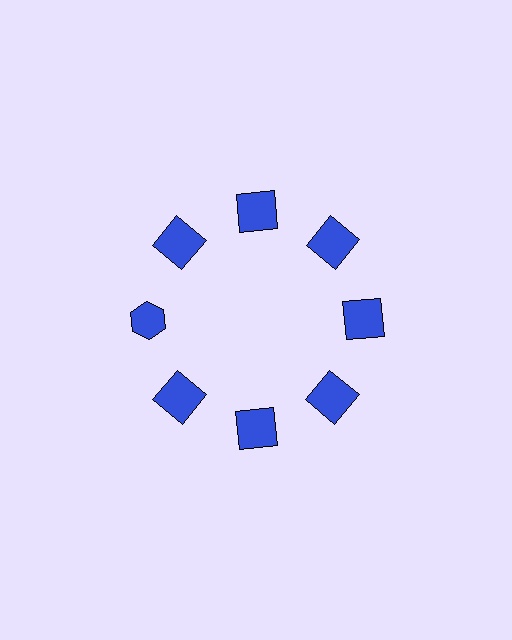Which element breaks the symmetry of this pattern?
The blue hexagon at roughly the 9 o'clock position breaks the symmetry. All other shapes are blue squares.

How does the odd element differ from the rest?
It has a different shape: hexagon instead of square.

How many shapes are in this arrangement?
There are 8 shapes arranged in a ring pattern.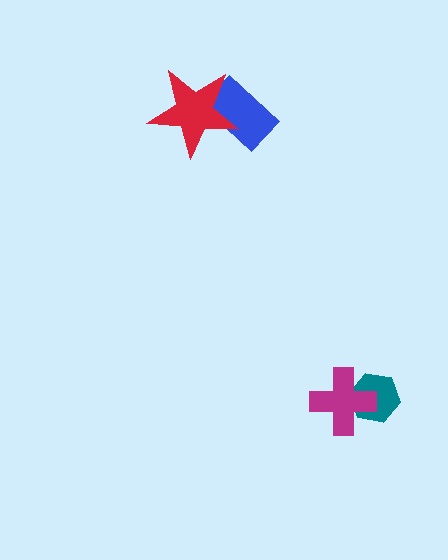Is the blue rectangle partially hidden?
Yes, it is partially covered by another shape.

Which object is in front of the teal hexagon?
The magenta cross is in front of the teal hexagon.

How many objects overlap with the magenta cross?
1 object overlaps with the magenta cross.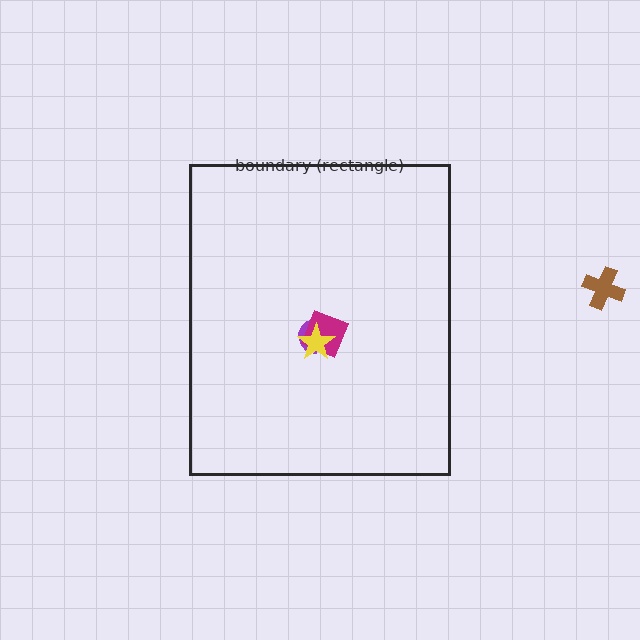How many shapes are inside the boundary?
3 inside, 1 outside.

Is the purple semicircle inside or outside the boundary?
Inside.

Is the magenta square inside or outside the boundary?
Inside.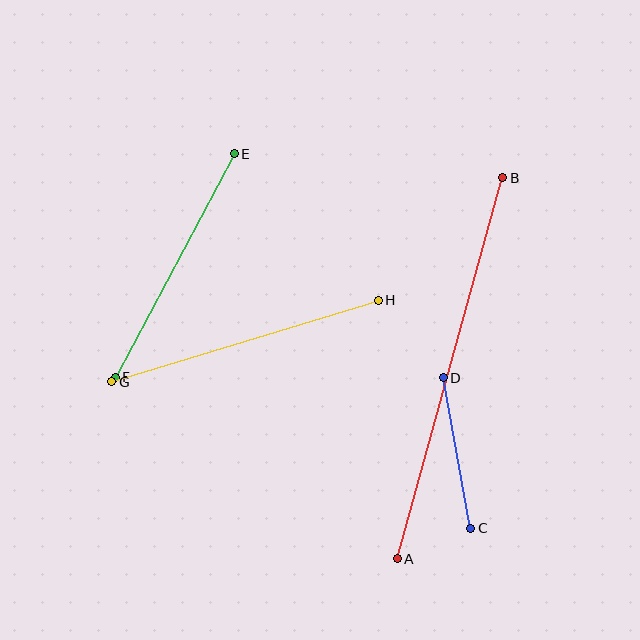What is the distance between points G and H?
The distance is approximately 279 pixels.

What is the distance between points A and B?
The distance is approximately 395 pixels.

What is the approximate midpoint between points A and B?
The midpoint is at approximately (450, 368) pixels.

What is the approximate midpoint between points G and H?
The midpoint is at approximately (245, 341) pixels.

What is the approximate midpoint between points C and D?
The midpoint is at approximately (457, 453) pixels.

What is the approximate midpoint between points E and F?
The midpoint is at approximately (175, 265) pixels.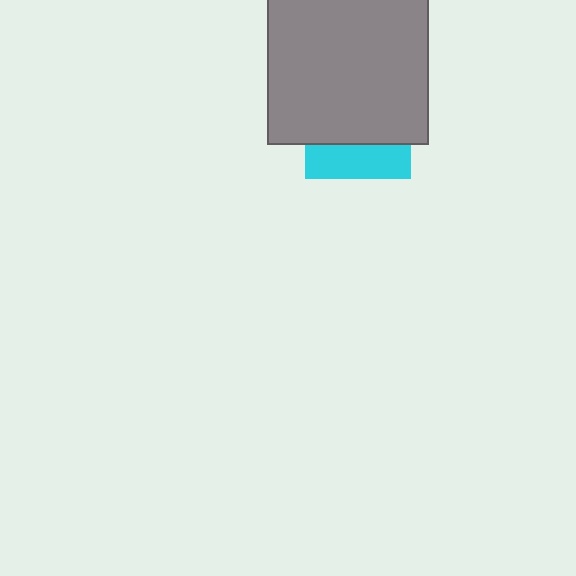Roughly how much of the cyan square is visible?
A small part of it is visible (roughly 31%).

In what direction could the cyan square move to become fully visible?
The cyan square could move down. That would shift it out from behind the gray square entirely.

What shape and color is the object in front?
The object in front is a gray square.